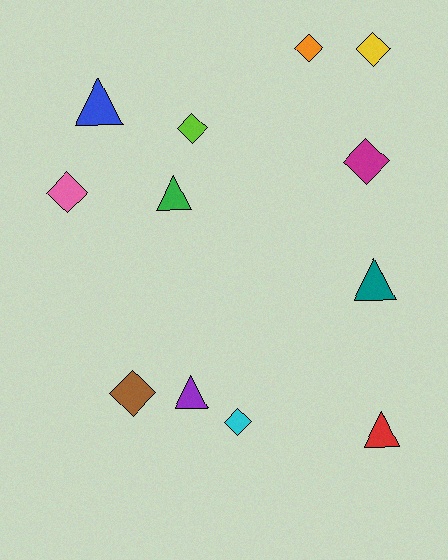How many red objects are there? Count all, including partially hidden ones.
There is 1 red object.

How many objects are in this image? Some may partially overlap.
There are 12 objects.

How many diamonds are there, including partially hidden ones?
There are 7 diamonds.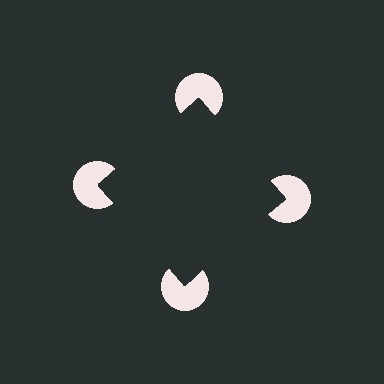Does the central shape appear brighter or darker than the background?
It typically appears slightly darker than the background, even though no actual brightness change is drawn.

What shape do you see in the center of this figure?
An illusory square — its edges are inferred from the aligned wedge cuts in the pac-man discs, not physically drawn.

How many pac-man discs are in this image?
There are 4 — one at each vertex of the illusory square.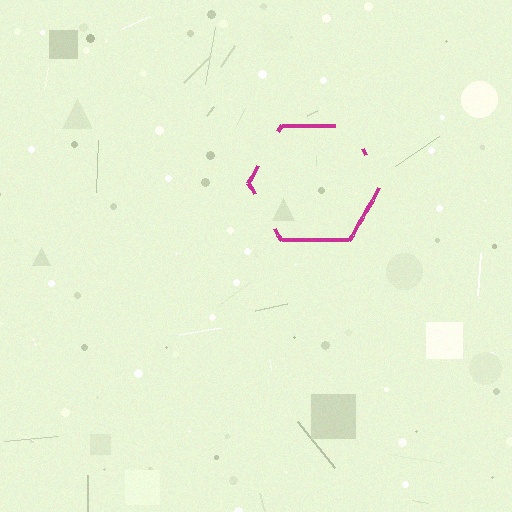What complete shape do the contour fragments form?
The contour fragments form a hexagon.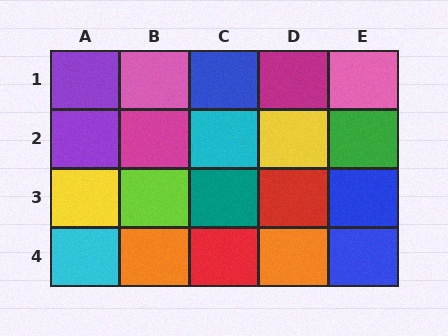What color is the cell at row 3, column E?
Blue.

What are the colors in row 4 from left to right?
Cyan, orange, red, orange, blue.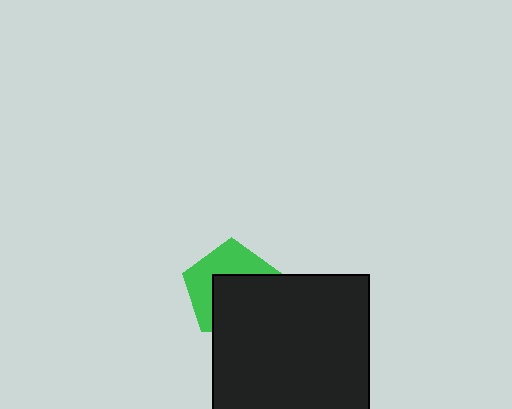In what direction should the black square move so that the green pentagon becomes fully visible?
The black square should move toward the lower-right. That is the shortest direction to clear the overlap and leave the green pentagon fully visible.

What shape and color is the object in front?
The object in front is a black square.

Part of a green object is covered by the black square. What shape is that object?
It is a pentagon.